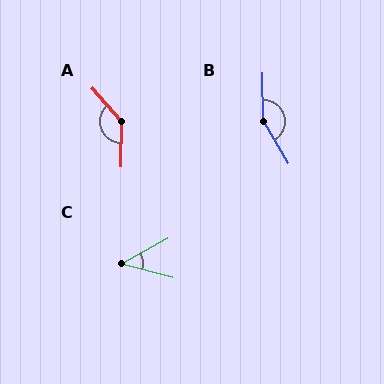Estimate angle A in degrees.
Approximately 138 degrees.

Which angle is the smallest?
C, at approximately 43 degrees.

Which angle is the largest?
B, at approximately 151 degrees.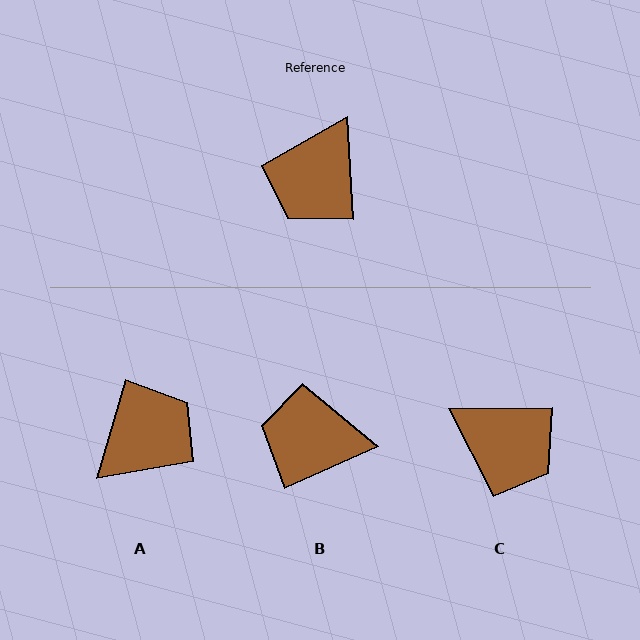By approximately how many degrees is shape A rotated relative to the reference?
Approximately 160 degrees counter-clockwise.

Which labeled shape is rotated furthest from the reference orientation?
A, about 160 degrees away.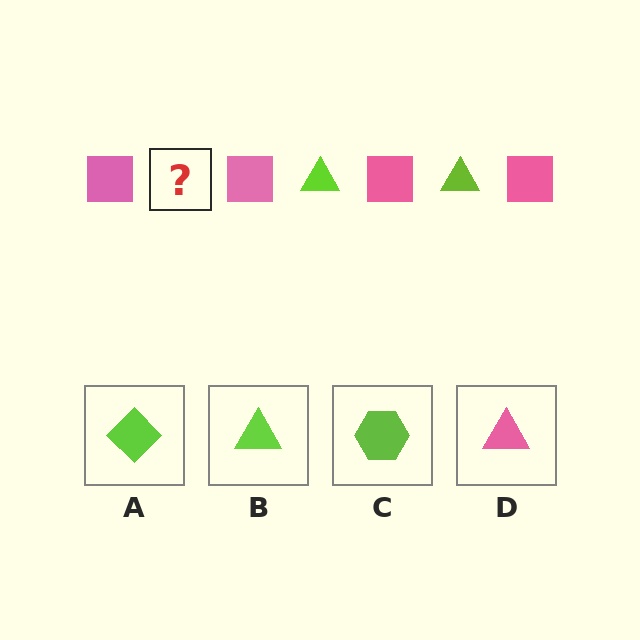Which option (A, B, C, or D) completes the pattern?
B.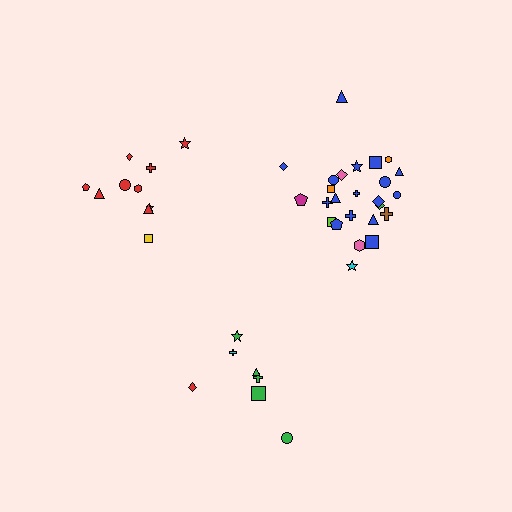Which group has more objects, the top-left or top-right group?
The top-right group.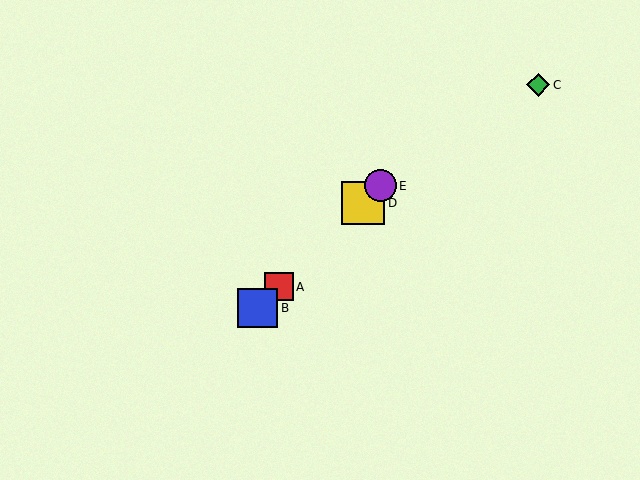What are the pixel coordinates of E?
Object E is at (380, 186).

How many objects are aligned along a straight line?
4 objects (A, B, D, E) are aligned along a straight line.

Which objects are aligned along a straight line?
Objects A, B, D, E are aligned along a straight line.